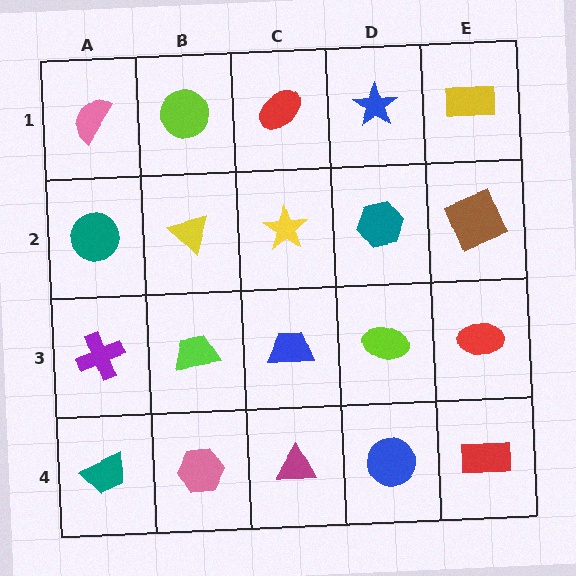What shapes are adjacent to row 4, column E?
A red ellipse (row 3, column E), a blue circle (row 4, column D).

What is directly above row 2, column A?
A pink semicircle.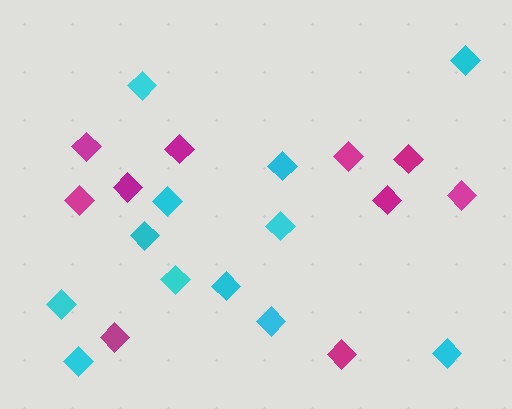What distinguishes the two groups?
There are 2 groups: one group of cyan diamonds (12) and one group of magenta diamonds (10).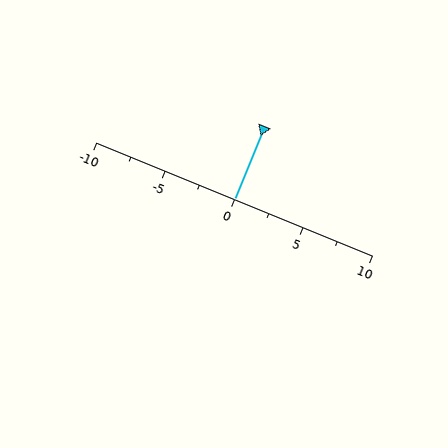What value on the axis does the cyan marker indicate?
The marker indicates approximately 0.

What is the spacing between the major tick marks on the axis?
The major ticks are spaced 5 apart.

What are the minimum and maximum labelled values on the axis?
The axis runs from -10 to 10.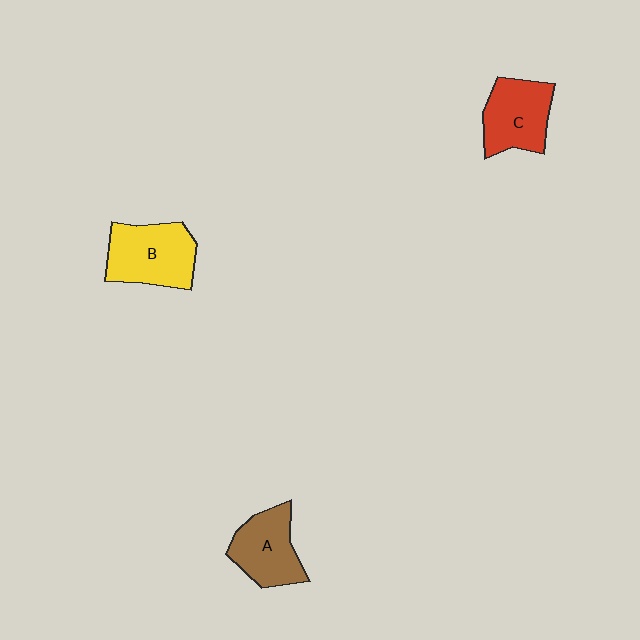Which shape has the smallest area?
Shape A (brown).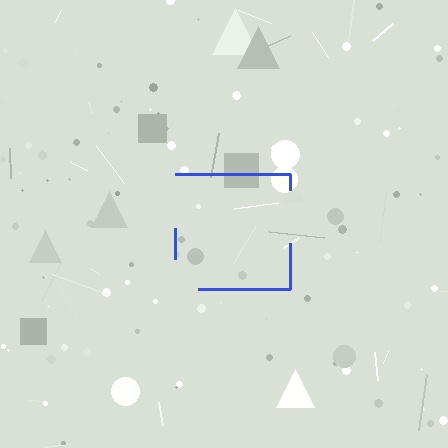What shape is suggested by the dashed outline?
The dashed outline suggests a square.